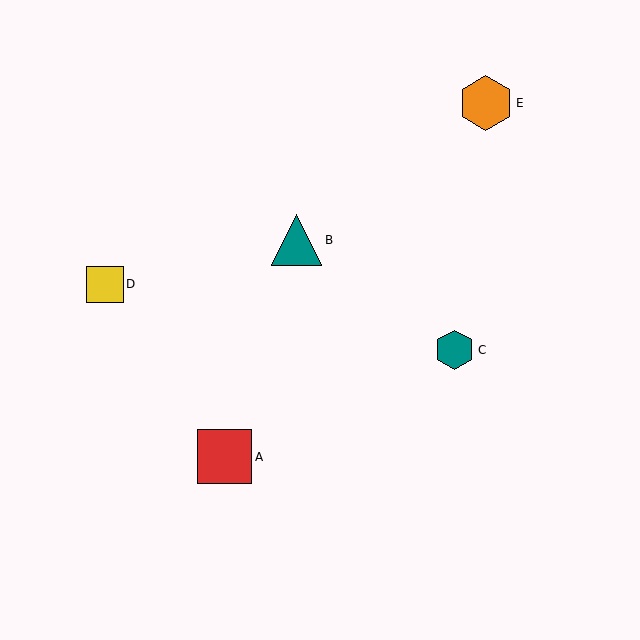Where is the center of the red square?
The center of the red square is at (225, 457).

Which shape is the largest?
The red square (labeled A) is the largest.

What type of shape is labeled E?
Shape E is an orange hexagon.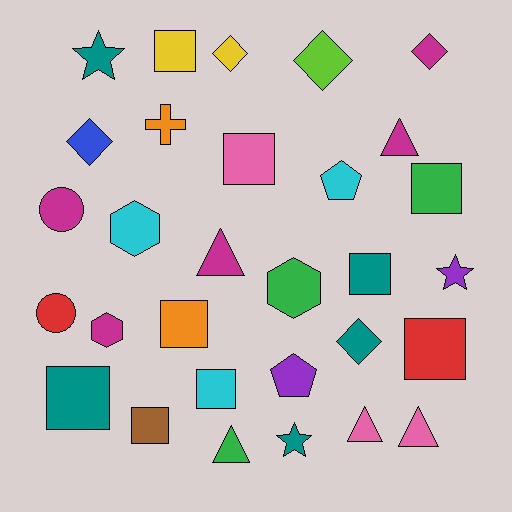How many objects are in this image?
There are 30 objects.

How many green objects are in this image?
There are 3 green objects.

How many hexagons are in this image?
There are 3 hexagons.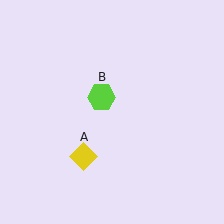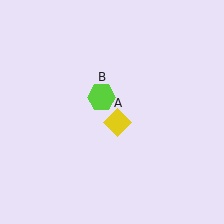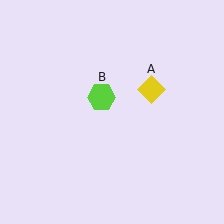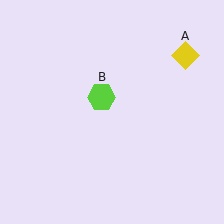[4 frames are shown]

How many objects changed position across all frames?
1 object changed position: yellow diamond (object A).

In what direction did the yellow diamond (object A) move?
The yellow diamond (object A) moved up and to the right.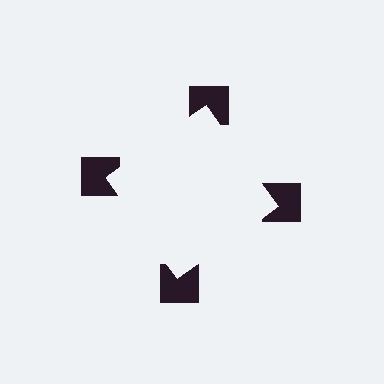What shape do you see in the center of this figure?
An illusory square — its edges are inferred from the aligned wedge cuts in the notched squares, not physically drawn.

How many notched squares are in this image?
There are 4 — one at each vertex of the illusory square.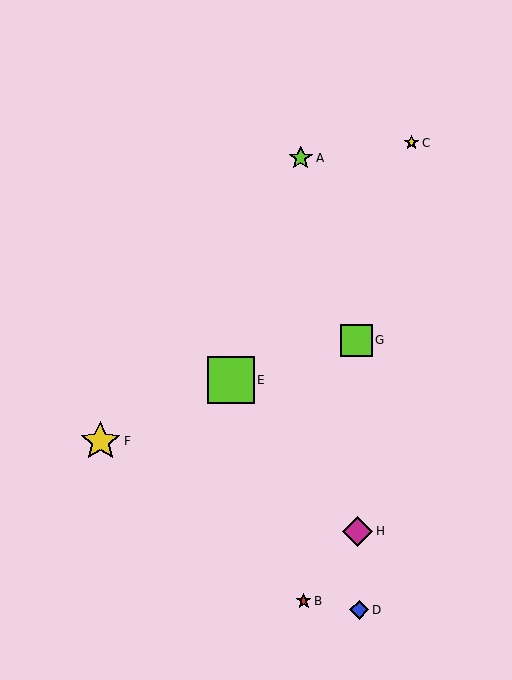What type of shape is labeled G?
Shape G is a lime square.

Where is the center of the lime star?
The center of the lime star is at (301, 158).